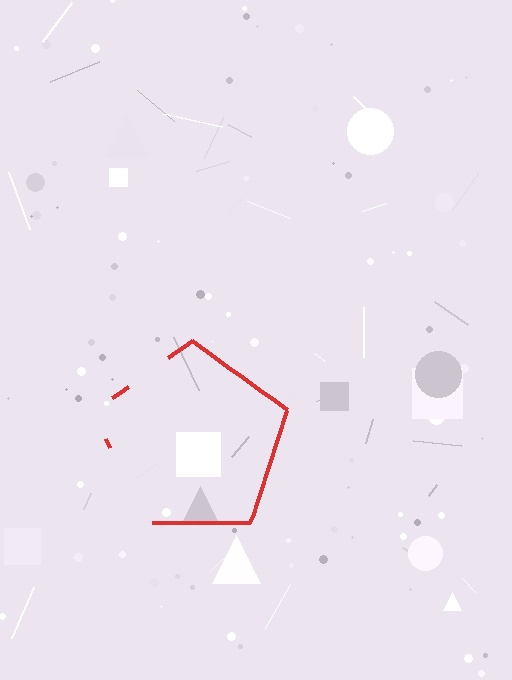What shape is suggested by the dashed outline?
The dashed outline suggests a pentagon.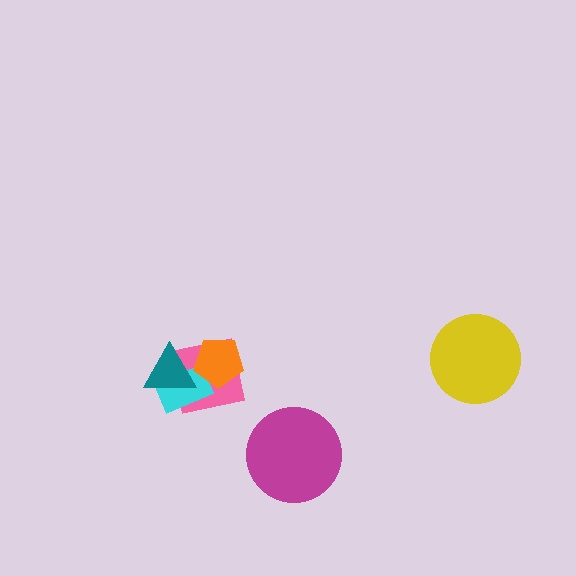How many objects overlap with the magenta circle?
0 objects overlap with the magenta circle.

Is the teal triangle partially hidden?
Yes, it is partially covered by another shape.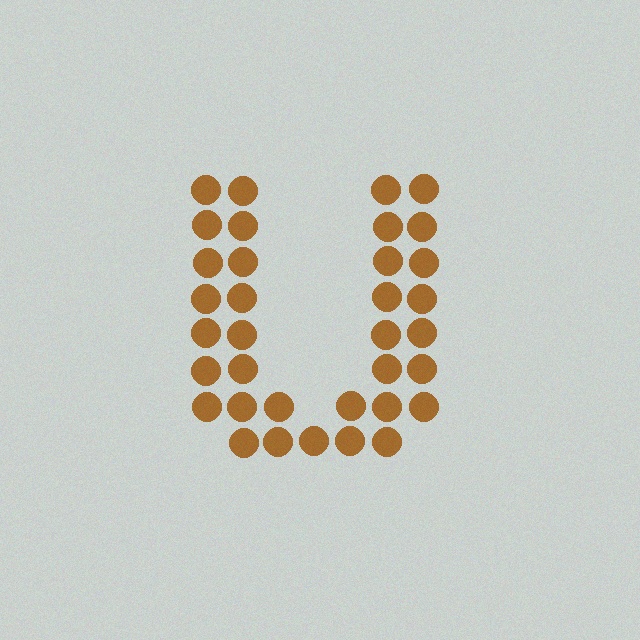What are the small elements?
The small elements are circles.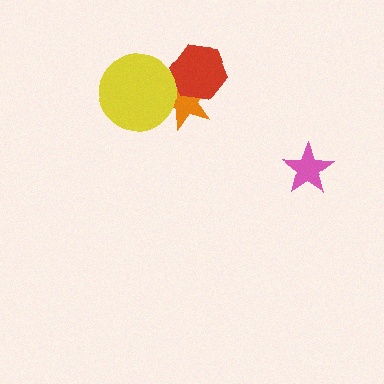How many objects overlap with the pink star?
0 objects overlap with the pink star.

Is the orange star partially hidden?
Yes, it is partially covered by another shape.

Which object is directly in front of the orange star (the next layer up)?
The red hexagon is directly in front of the orange star.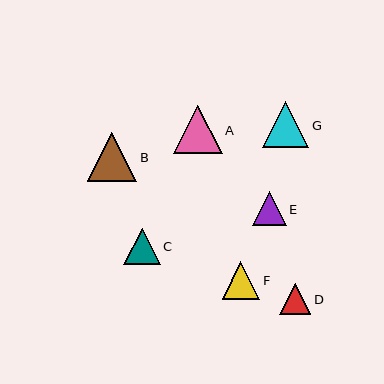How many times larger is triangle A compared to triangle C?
Triangle A is approximately 1.3 times the size of triangle C.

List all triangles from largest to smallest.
From largest to smallest: B, A, G, F, C, E, D.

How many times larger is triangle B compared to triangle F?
Triangle B is approximately 1.3 times the size of triangle F.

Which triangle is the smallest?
Triangle D is the smallest with a size of approximately 31 pixels.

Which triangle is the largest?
Triangle B is the largest with a size of approximately 49 pixels.